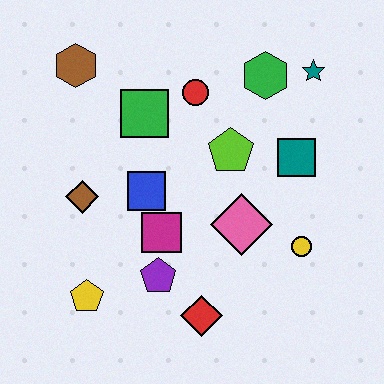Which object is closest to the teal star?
The green hexagon is closest to the teal star.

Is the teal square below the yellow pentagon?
No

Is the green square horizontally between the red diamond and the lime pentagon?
No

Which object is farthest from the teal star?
The yellow pentagon is farthest from the teal star.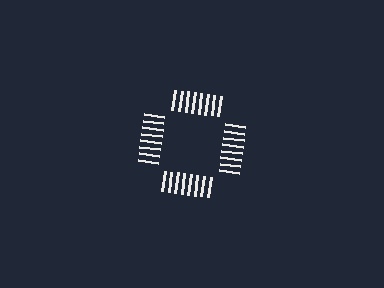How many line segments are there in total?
32 — 8 along each of the 4 edges.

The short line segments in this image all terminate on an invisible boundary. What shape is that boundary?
An illusory square — the line segments terminate on its edges but no continuous stroke is drawn.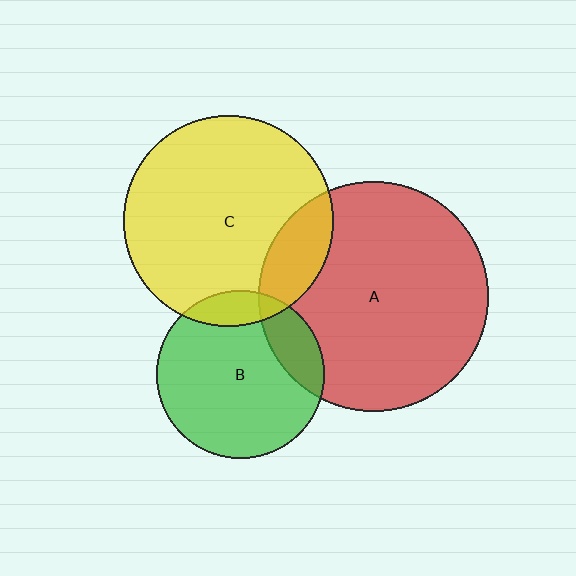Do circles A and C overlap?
Yes.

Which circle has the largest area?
Circle A (red).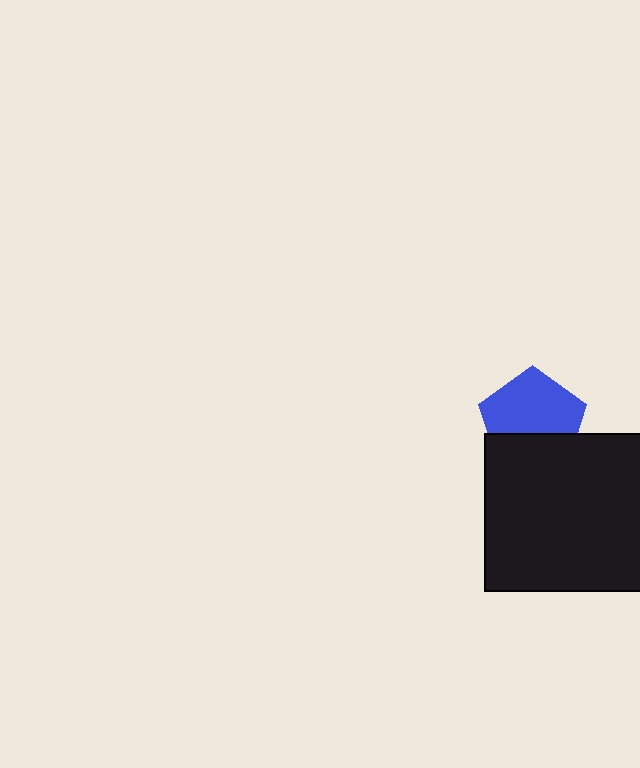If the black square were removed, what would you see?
You would see the complete blue pentagon.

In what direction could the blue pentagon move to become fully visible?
The blue pentagon could move up. That would shift it out from behind the black square entirely.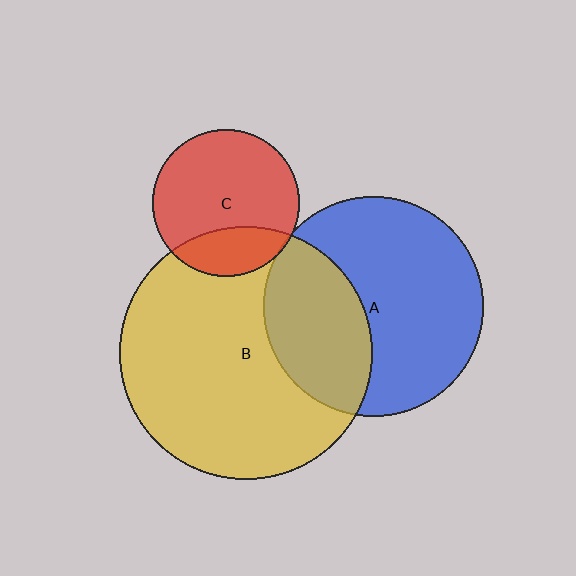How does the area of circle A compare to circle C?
Approximately 2.2 times.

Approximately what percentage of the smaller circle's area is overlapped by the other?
Approximately 35%.